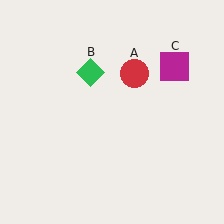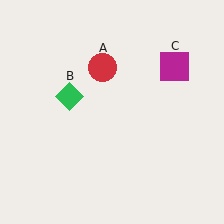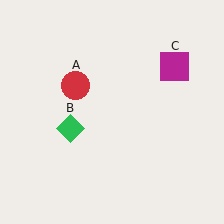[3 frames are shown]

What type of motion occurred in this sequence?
The red circle (object A), green diamond (object B) rotated counterclockwise around the center of the scene.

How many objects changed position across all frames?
2 objects changed position: red circle (object A), green diamond (object B).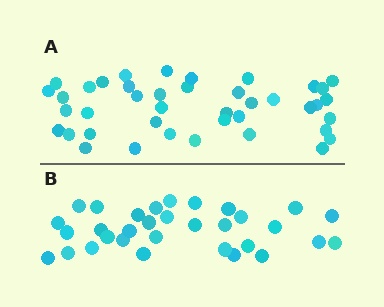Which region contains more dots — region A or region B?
Region A (the top region) has more dots.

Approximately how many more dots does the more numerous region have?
Region A has roughly 8 or so more dots than region B.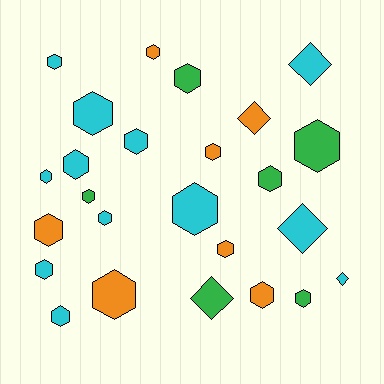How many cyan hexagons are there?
There are 9 cyan hexagons.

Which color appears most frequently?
Cyan, with 12 objects.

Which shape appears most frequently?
Hexagon, with 20 objects.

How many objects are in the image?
There are 25 objects.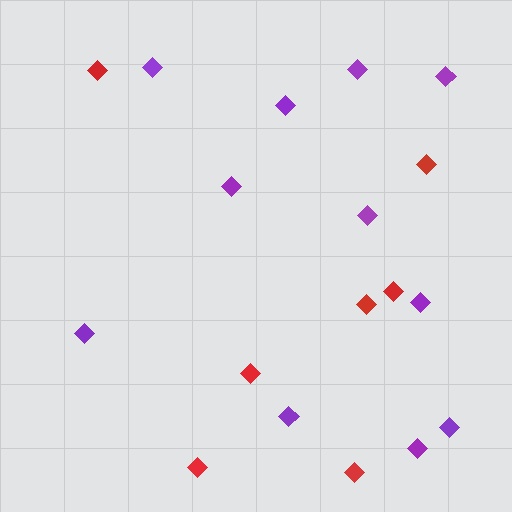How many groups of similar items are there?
There are 2 groups: one group of purple diamonds (11) and one group of red diamonds (7).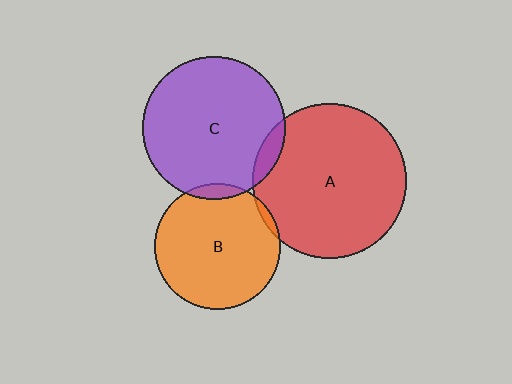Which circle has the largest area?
Circle A (red).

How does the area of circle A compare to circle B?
Approximately 1.5 times.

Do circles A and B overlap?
Yes.